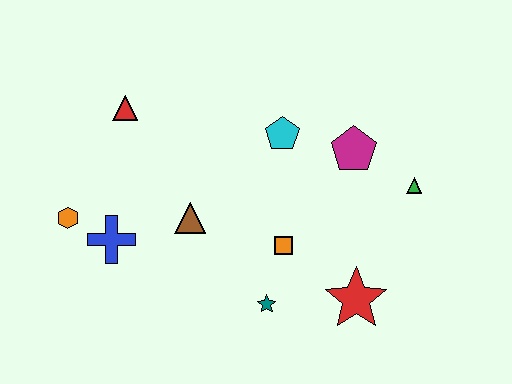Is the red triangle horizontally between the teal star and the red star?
No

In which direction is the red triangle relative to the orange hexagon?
The red triangle is above the orange hexagon.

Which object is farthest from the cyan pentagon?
The orange hexagon is farthest from the cyan pentagon.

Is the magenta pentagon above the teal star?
Yes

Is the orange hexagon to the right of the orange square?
No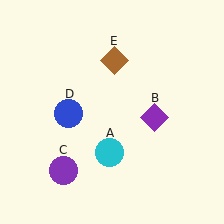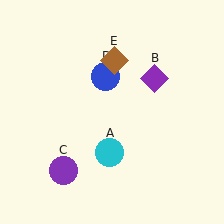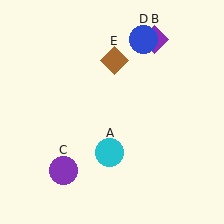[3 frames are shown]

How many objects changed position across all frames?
2 objects changed position: purple diamond (object B), blue circle (object D).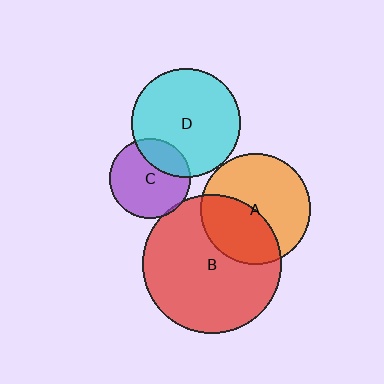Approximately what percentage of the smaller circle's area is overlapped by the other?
Approximately 5%.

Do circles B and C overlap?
Yes.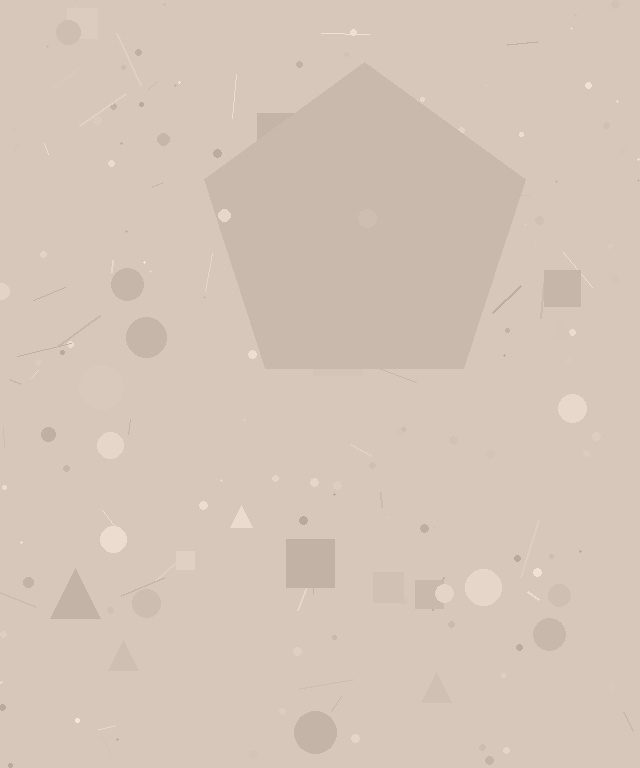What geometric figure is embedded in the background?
A pentagon is embedded in the background.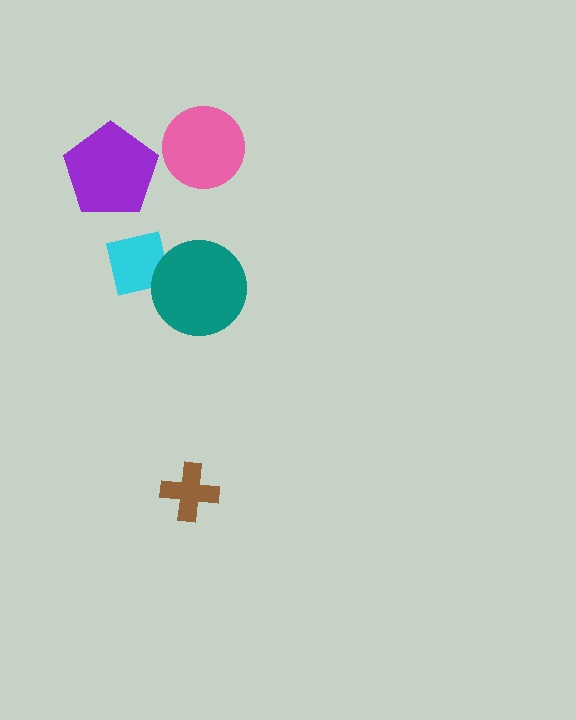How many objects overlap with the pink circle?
0 objects overlap with the pink circle.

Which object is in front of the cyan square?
The teal circle is in front of the cyan square.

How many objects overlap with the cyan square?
1 object overlaps with the cyan square.